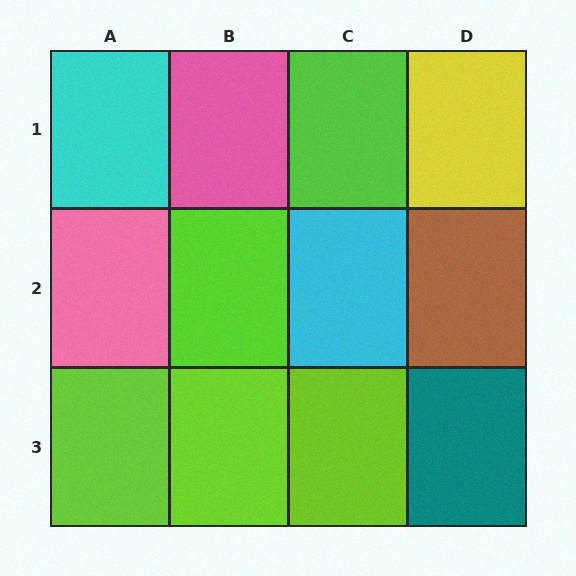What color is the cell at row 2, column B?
Lime.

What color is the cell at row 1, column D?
Yellow.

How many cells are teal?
1 cell is teal.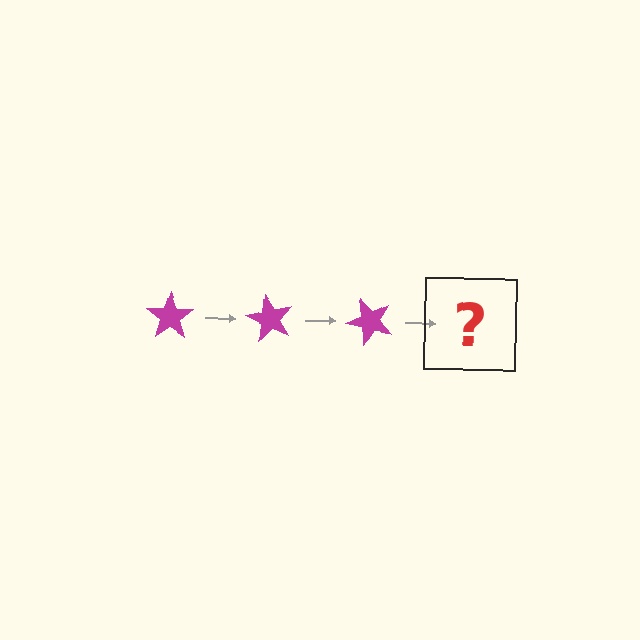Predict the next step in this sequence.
The next step is a magenta star rotated 180 degrees.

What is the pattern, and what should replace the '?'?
The pattern is that the star rotates 60 degrees each step. The '?' should be a magenta star rotated 180 degrees.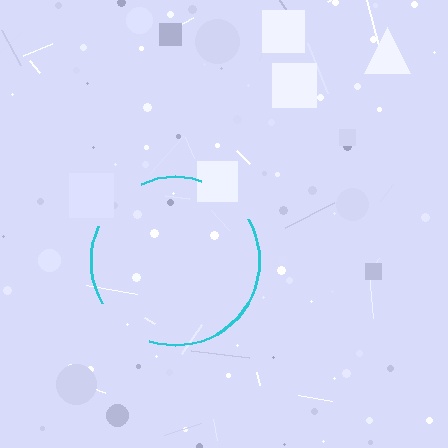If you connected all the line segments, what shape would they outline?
They would outline a circle.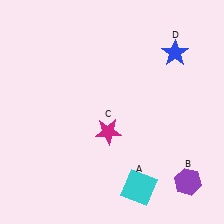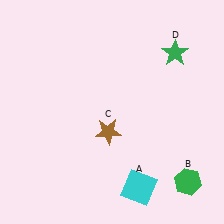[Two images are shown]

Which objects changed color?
B changed from purple to green. C changed from magenta to brown. D changed from blue to green.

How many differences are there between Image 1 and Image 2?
There are 3 differences between the two images.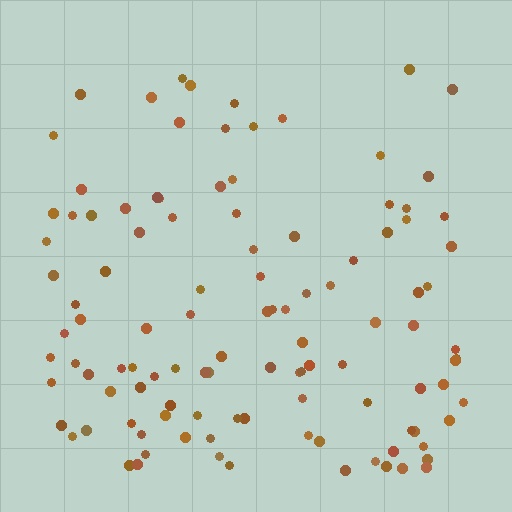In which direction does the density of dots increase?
From top to bottom, with the bottom side densest.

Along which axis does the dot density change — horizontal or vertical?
Vertical.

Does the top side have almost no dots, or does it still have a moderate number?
Still a moderate number, just noticeably fewer than the bottom.